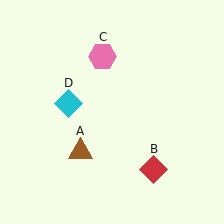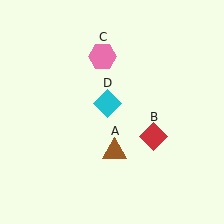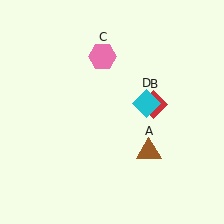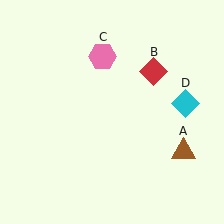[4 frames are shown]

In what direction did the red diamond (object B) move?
The red diamond (object B) moved up.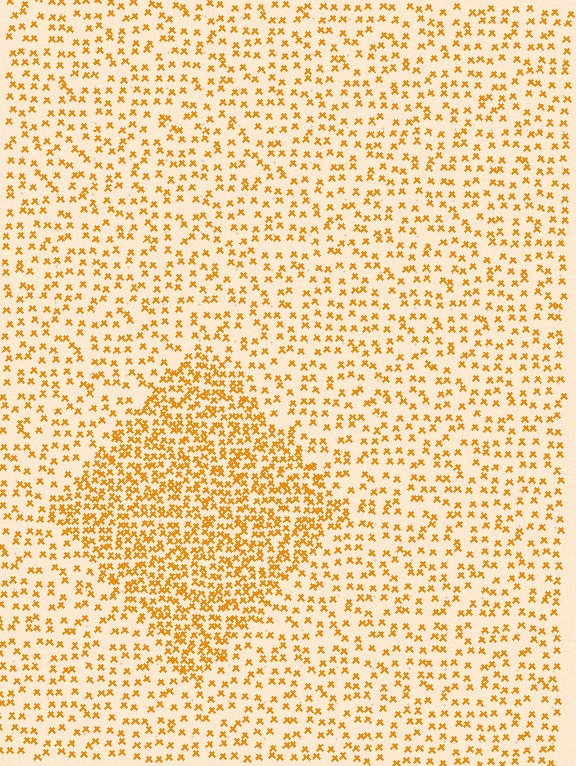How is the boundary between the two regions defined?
The boundary is defined by a change in element density (approximately 2.1x ratio). All elements are the same color, size, and shape.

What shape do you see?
I see a diamond.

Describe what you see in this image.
The image contains small orange elements arranged at two different densities. A diamond-shaped region is visible where the elements are more densely packed than the surrounding area.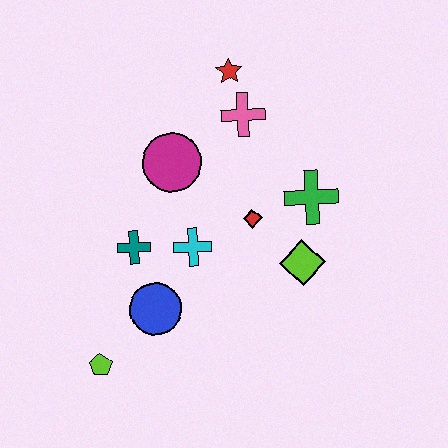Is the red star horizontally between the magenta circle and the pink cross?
Yes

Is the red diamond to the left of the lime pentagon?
No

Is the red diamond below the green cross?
Yes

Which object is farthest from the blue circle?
The red star is farthest from the blue circle.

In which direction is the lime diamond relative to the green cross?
The lime diamond is below the green cross.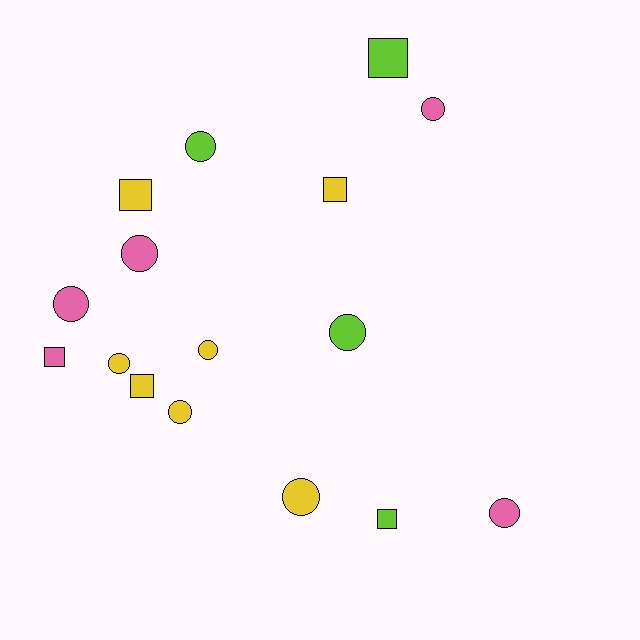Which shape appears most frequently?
Circle, with 10 objects.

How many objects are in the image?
There are 16 objects.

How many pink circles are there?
There are 4 pink circles.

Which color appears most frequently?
Yellow, with 7 objects.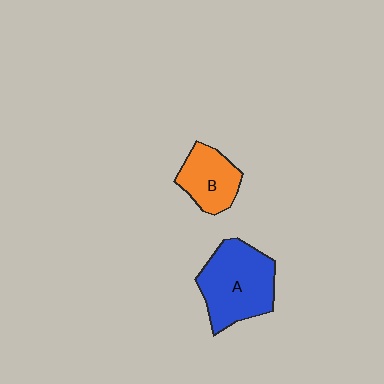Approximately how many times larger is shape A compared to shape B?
Approximately 1.7 times.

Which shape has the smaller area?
Shape B (orange).